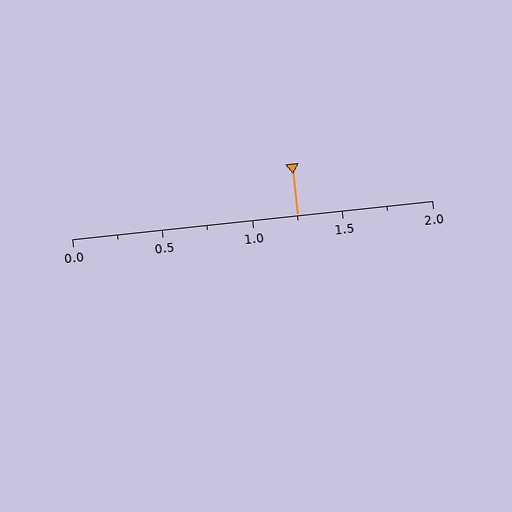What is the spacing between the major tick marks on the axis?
The major ticks are spaced 0.5 apart.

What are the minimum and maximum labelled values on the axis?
The axis runs from 0.0 to 2.0.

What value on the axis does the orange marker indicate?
The marker indicates approximately 1.25.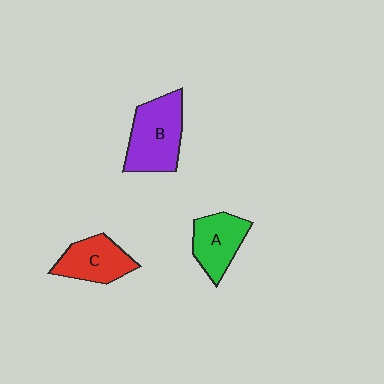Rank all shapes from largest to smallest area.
From largest to smallest: B (purple), C (red), A (green).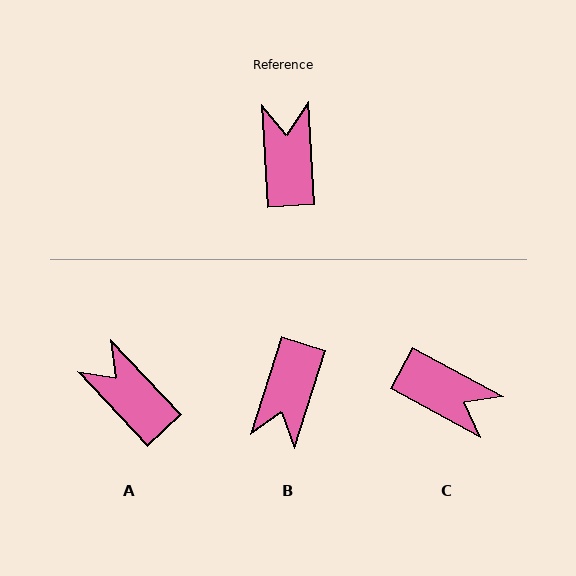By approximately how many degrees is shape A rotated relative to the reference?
Approximately 40 degrees counter-clockwise.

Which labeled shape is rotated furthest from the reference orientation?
B, about 159 degrees away.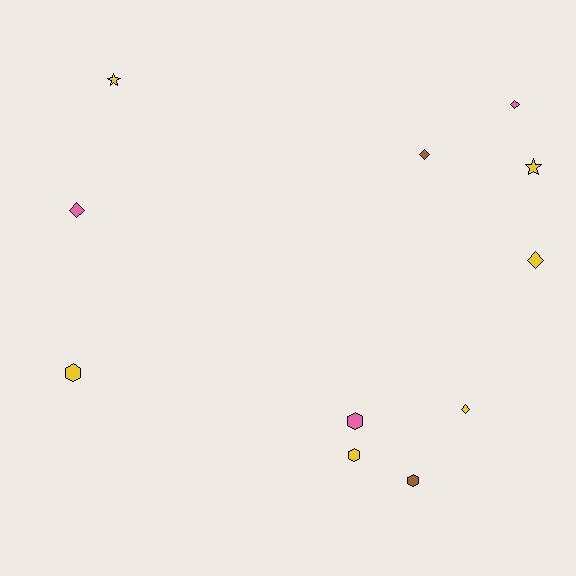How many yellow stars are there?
There are 2 yellow stars.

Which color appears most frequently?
Yellow, with 6 objects.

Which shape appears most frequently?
Diamond, with 5 objects.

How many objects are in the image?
There are 11 objects.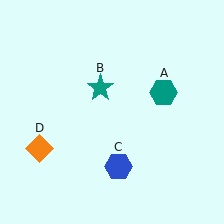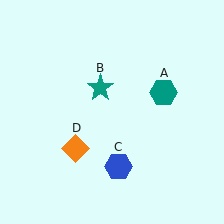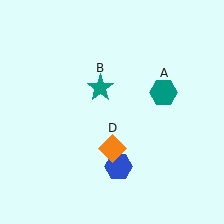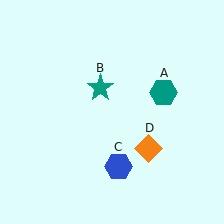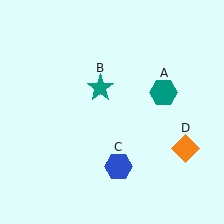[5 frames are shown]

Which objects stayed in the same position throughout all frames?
Teal hexagon (object A) and teal star (object B) and blue hexagon (object C) remained stationary.